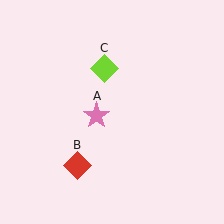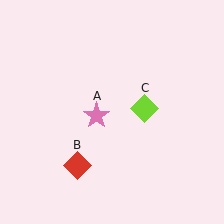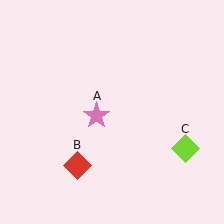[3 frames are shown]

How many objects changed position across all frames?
1 object changed position: lime diamond (object C).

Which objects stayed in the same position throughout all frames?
Pink star (object A) and red diamond (object B) remained stationary.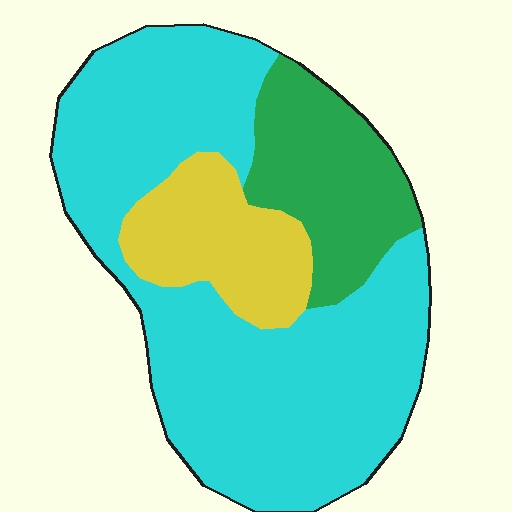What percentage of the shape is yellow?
Yellow covers around 15% of the shape.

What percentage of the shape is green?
Green takes up about one fifth (1/5) of the shape.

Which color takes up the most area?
Cyan, at roughly 65%.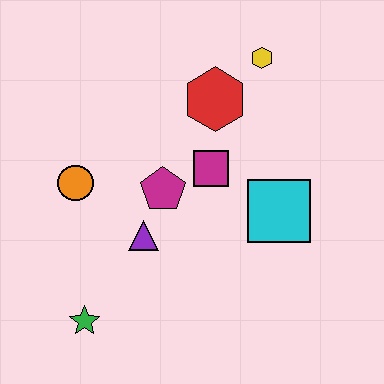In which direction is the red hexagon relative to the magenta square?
The red hexagon is above the magenta square.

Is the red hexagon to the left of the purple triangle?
No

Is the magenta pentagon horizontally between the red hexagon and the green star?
Yes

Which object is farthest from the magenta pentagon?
The yellow hexagon is farthest from the magenta pentagon.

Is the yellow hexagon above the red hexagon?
Yes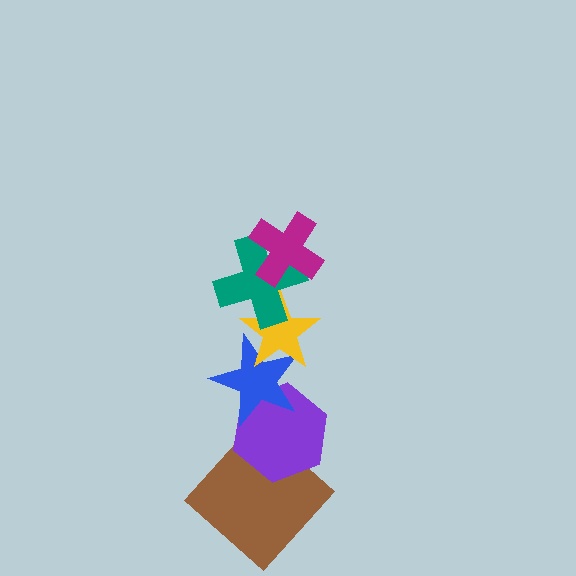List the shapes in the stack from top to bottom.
From top to bottom: the magenta cross, the teal cross, the yellow star, the blue star, the purple hexagon, the brown diamond.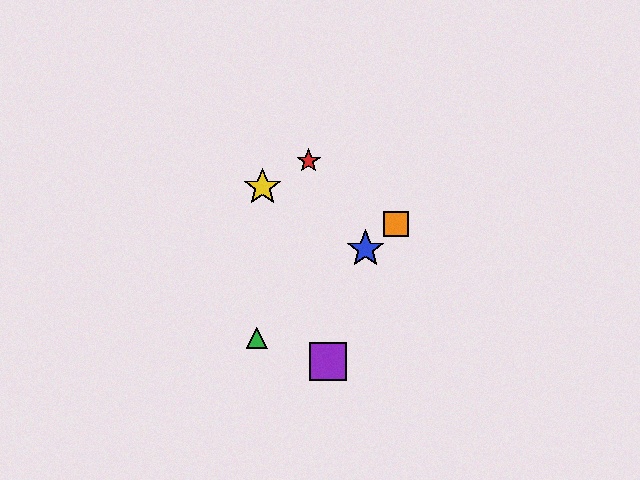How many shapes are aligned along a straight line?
3 shapes (the blue star, the green triangle, the orange square) are aligned along a straight line.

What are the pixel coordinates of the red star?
The red star is at (309, 161).